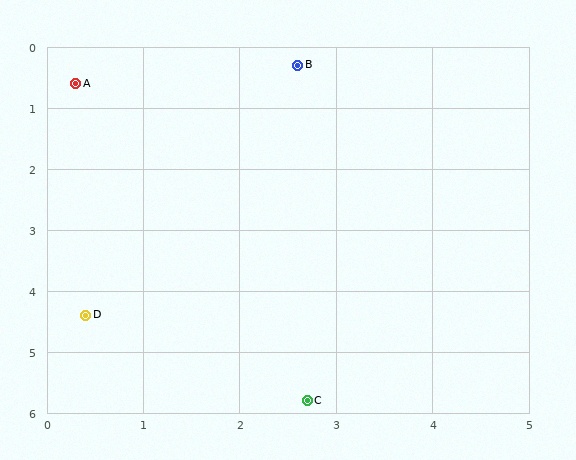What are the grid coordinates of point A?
Point A is at approximately (0.3, 0.6).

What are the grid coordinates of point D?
Point D is at approximately (0.4, 4.4).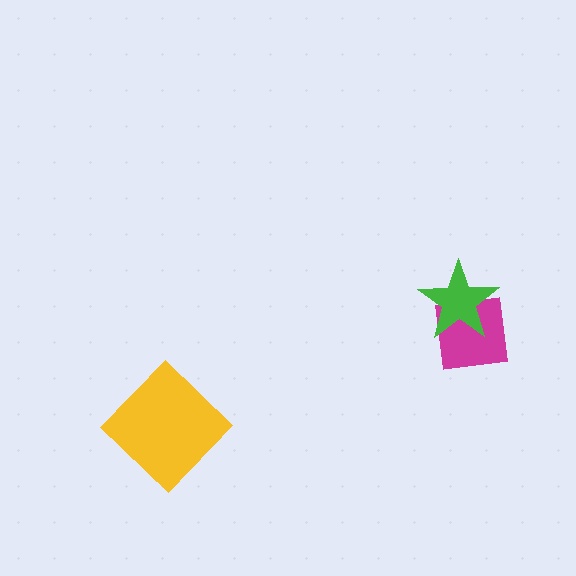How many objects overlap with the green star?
1 object overlaps with the green star.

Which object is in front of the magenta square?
The green star is in front of the magenta square.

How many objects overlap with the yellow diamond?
0 objects overlap with the yellow diamond.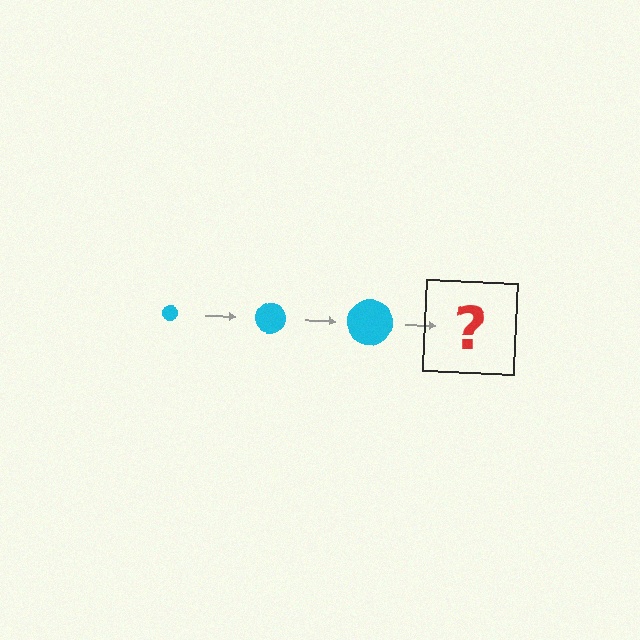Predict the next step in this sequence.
The next step is a cyan circle, larger than the previous one.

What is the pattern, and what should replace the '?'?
The pattern is that the circle gets progressively larger each step. The '?' should be a cyan circle, larger than the previous one.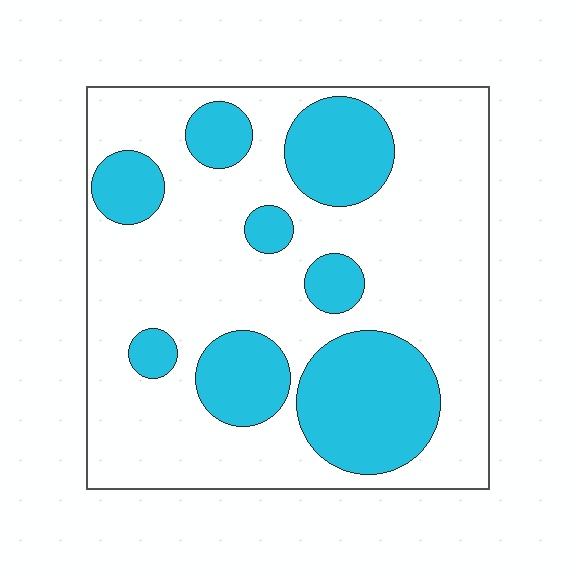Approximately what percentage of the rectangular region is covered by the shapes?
Approximately 30%.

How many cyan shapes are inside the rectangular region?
8.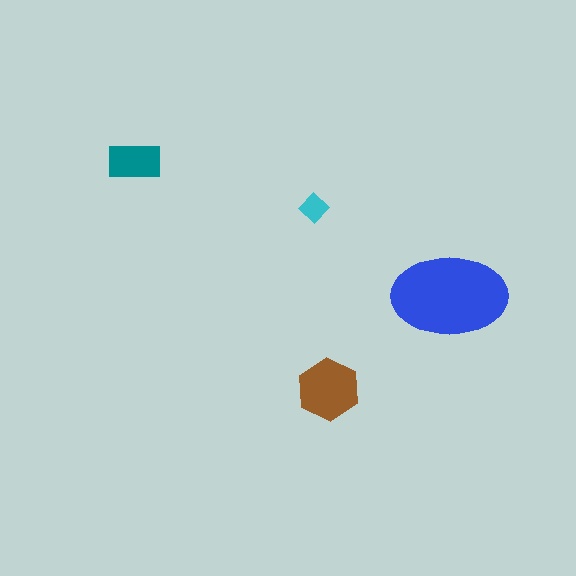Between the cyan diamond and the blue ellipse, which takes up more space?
The blue ellipse.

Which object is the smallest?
The cyan diamond.